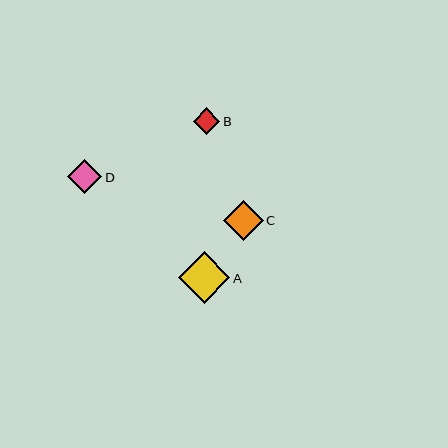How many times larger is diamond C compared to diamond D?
Diamond C is approximately 1.2 times the size of diamond D.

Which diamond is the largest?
Diamond A is the largest with a size of approximately 52 pixels.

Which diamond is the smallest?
Diamond B is the smallest with a size of approximately 27 pixels.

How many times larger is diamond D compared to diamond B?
Diamond D is approximately 1.3 times the size of diamond B.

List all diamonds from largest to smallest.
From largest to smallest: A, C, D, B.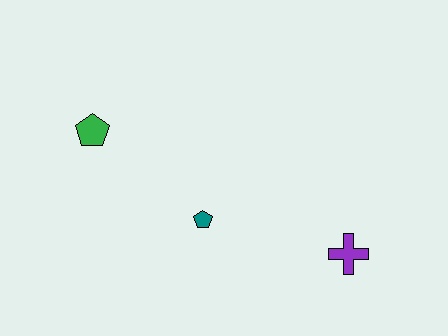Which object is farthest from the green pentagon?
The purple cross is farthest from the green pentagon.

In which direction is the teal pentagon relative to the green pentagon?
The teal pentagon is to the right of the green pentagon.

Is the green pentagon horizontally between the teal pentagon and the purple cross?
No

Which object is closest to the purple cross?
The teal pentagon is closest to the purple cross.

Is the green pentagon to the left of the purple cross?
Yes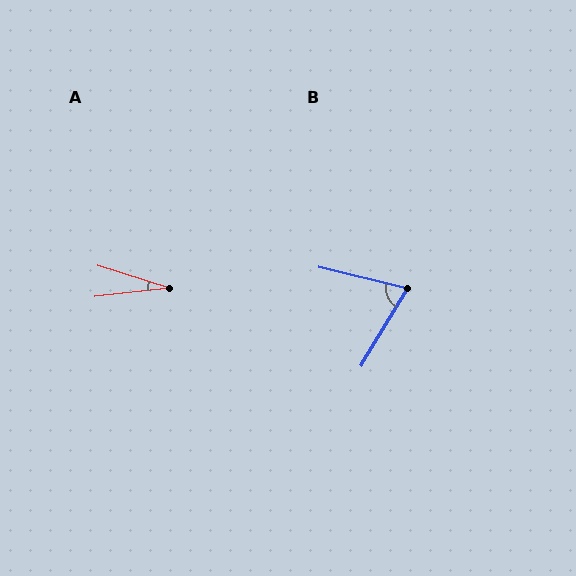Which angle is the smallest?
A, at approximately 24 degrees.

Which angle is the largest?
B, at approximately 72 degrees.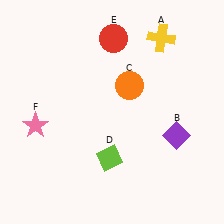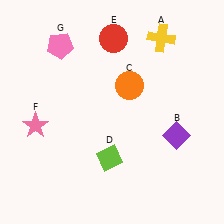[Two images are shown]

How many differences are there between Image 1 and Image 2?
There is 1 difference between the two images.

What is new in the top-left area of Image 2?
A pink pentagon (G) was added in the top-left area of Image 2.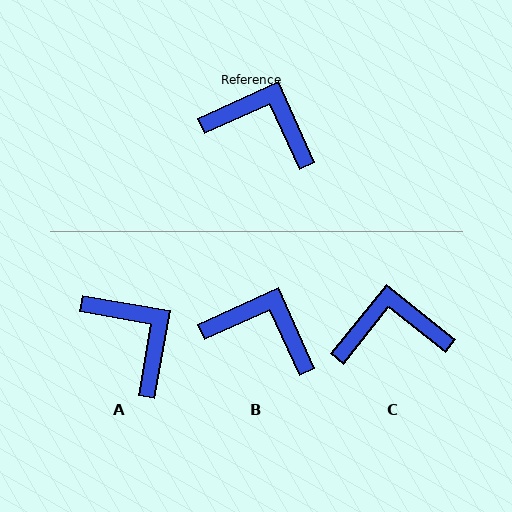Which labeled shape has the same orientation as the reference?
B.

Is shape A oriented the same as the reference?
No, it is off by about 34 degrees.